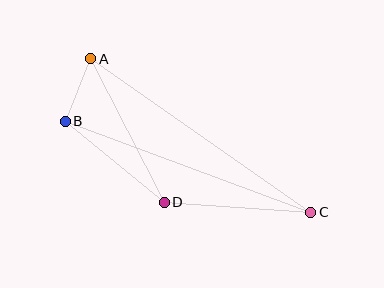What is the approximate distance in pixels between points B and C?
The distance between B and C is approximately 261 pixels.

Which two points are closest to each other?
Points A and B are closest to each other.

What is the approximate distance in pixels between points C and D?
The distance between C and D is approximately 147 pixels.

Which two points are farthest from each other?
Points A and C are farthest from each other.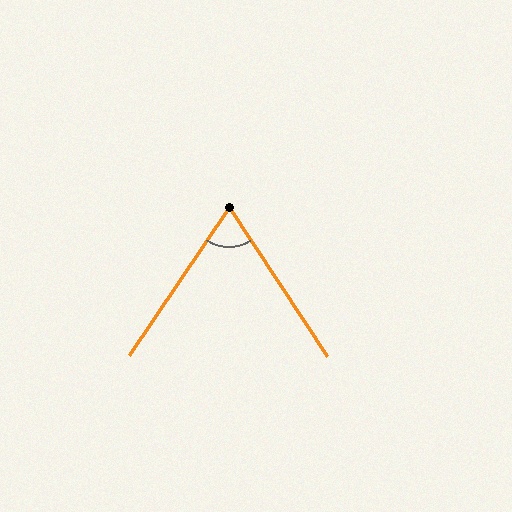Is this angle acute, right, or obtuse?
It is acute.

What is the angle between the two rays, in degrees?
Approximately 67 degrees.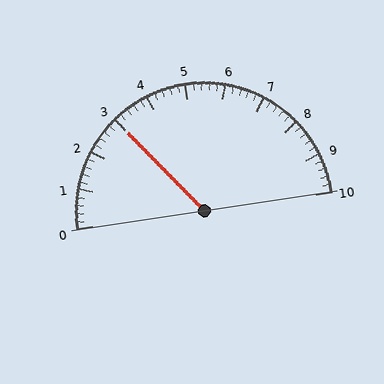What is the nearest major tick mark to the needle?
The nearest major tick mark is 3.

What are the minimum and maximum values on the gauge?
The gauge ranges from 0 to 10.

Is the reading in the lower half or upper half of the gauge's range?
The reading is in the lower half of the range (0 to 10).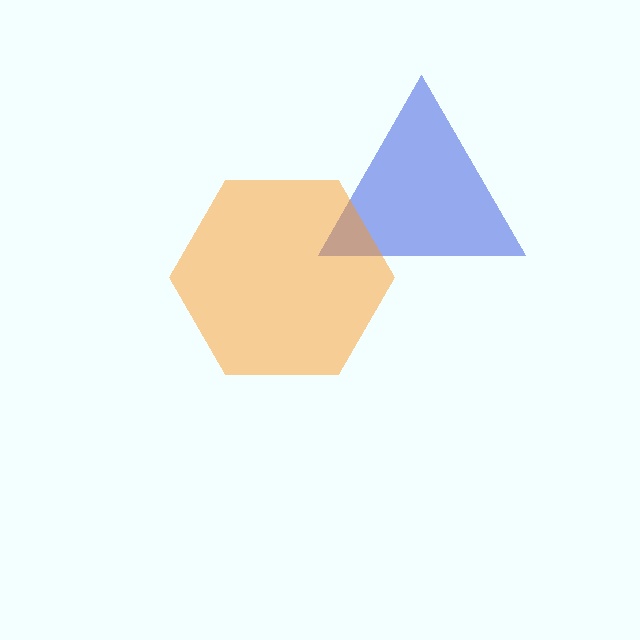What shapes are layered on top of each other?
The layered shapes are: a blue triangle, an orange hexagon.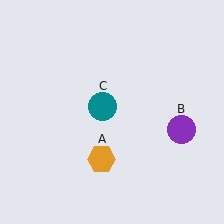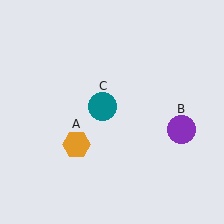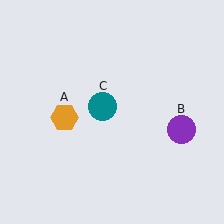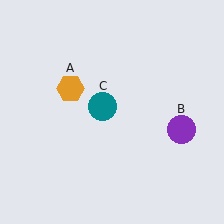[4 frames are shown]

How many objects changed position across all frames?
1 object changed position: orange hexagon (object A).